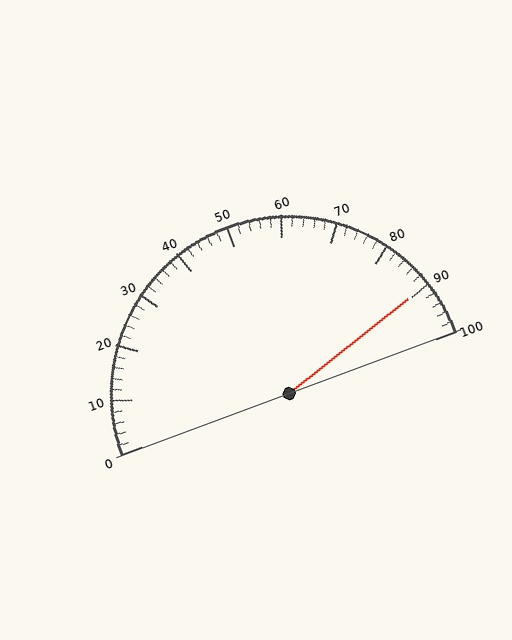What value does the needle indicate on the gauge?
The needle indicates approximately 90.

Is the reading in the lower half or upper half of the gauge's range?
The reading is in the upper half of the range (0 to 100).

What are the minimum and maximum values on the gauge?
The gauge ranges from 0 to 100.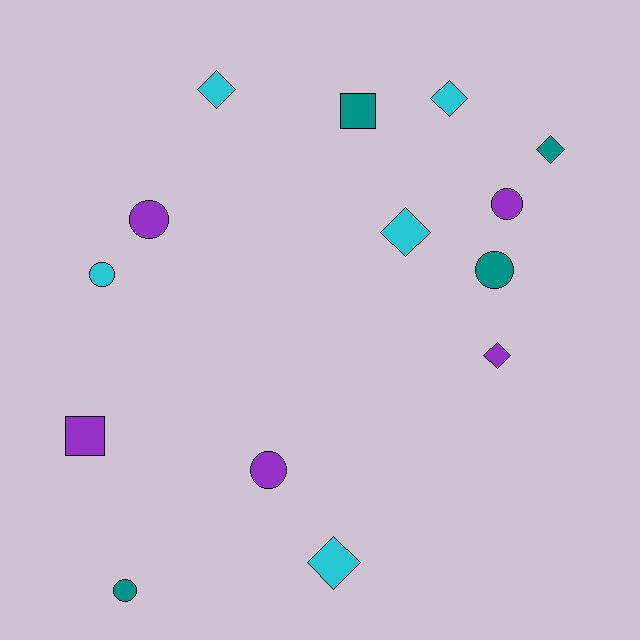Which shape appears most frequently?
Diamond, with 6 objects.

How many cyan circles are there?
There is 1 cyan circle.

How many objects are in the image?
There are 14 objects.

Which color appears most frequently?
Cyan, with 5 objects.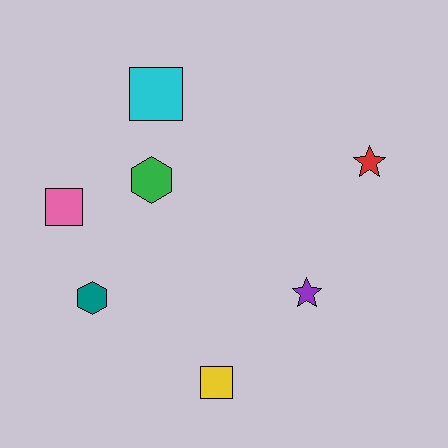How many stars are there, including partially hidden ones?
There are 2 stars.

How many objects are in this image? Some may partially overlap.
There are 7 objects.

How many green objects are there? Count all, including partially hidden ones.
There is 1 green object.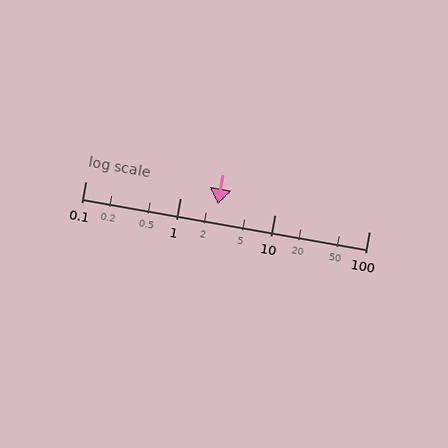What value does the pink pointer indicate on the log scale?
The pointer indicates approximately 2.5.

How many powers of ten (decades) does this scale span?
The scale spans 3 decades, from 0.1 to 100.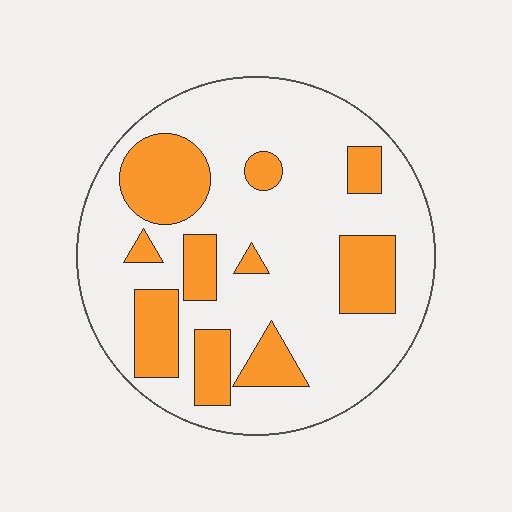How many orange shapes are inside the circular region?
10.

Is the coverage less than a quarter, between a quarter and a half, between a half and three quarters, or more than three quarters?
Between a quarter and a half.